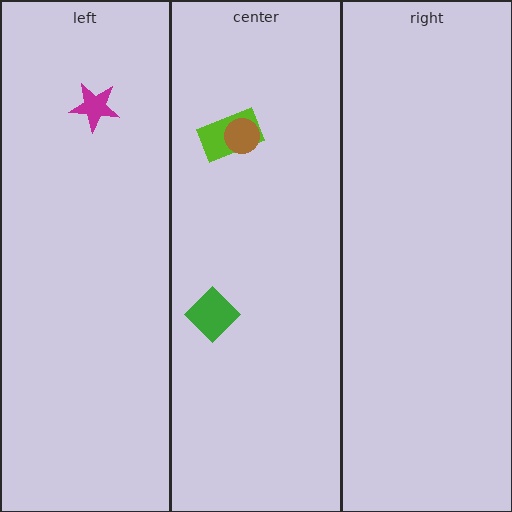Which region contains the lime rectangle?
The center region.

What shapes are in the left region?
The magenta star.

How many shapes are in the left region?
1.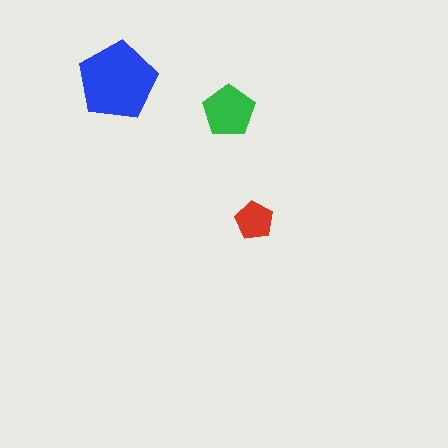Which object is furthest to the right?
The red pentagon is rightmost.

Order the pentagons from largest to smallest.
the blue one, the green one, the red one.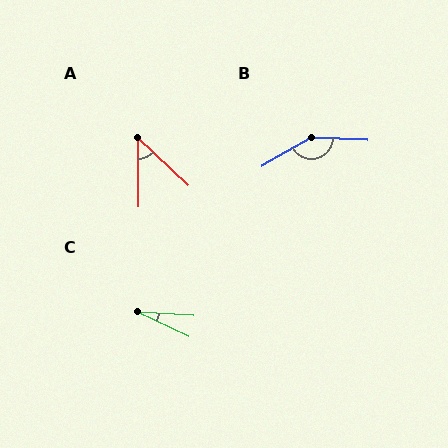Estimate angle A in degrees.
Approximately 46 degrees.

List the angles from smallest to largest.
C (22°), A (46°), B (148°).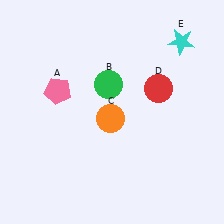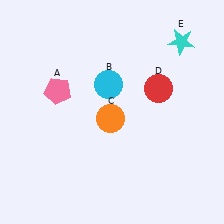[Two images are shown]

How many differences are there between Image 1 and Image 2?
There is 1 difference between the two images.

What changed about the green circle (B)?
In Image 1, B is green. In Image 2, it changed to cyan.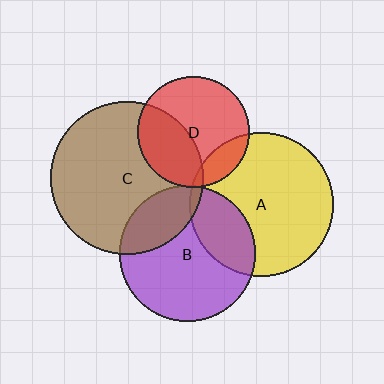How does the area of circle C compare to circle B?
Approximately 1.3 times.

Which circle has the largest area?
Circle C (brown).